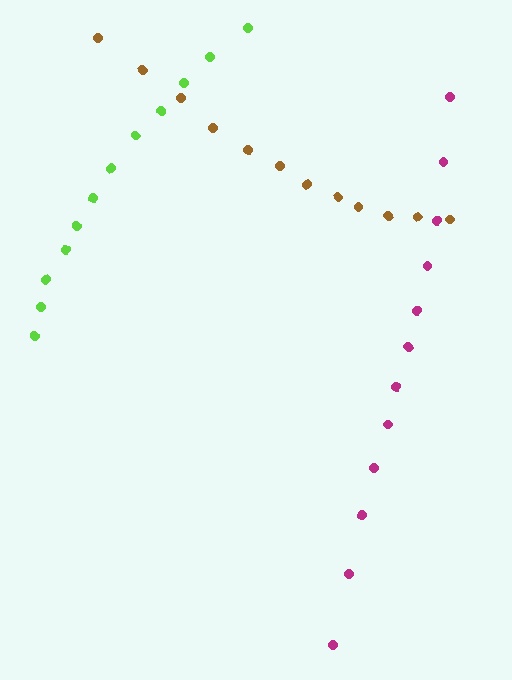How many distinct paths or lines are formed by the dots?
There are 3 distinct paths.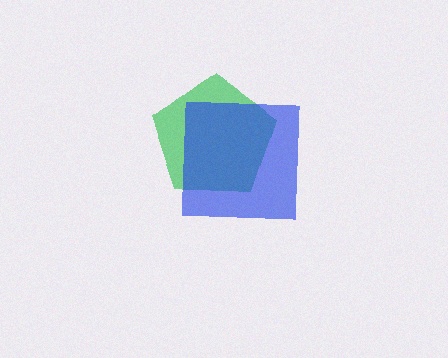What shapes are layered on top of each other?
The layered shapes are: a green pentagon, a blue square.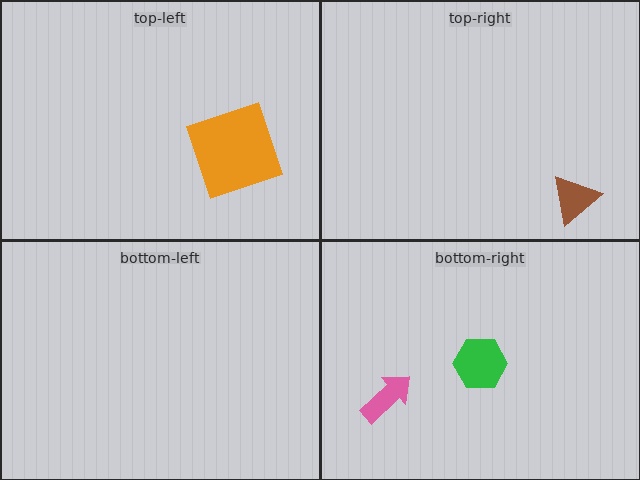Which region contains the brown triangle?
The top-right region.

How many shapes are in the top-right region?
1.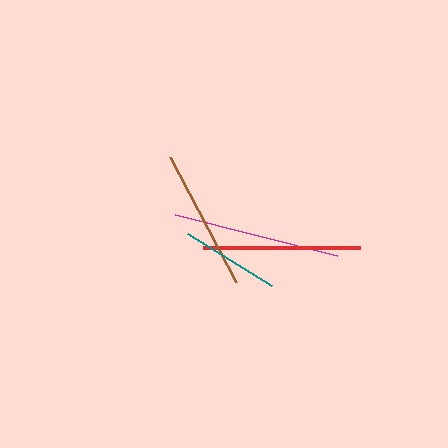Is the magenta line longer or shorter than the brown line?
The magenta line is longer than the brown line.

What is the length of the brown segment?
The brown segment is approximately 141 pixels long.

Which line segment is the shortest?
The teal line is the shortest at approximately 98 pixels.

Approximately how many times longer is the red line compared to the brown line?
The red line is approximately 1.1 times the length of the brown line.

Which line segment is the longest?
The magenta line is the longest at approximately 167 pixels.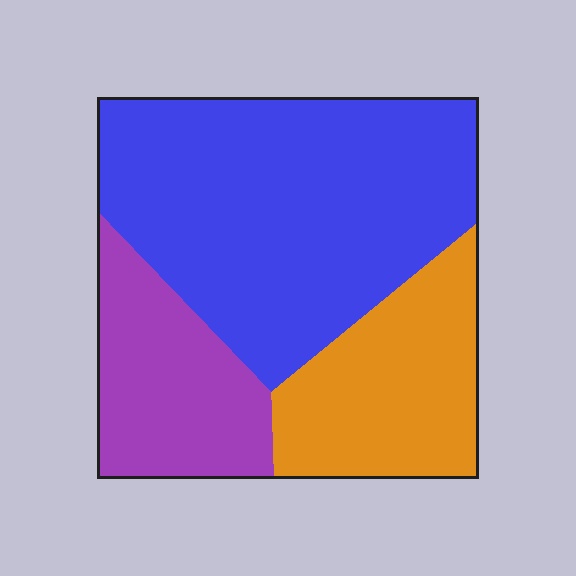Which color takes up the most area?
Blue, at roughly 55%.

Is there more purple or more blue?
Blue.